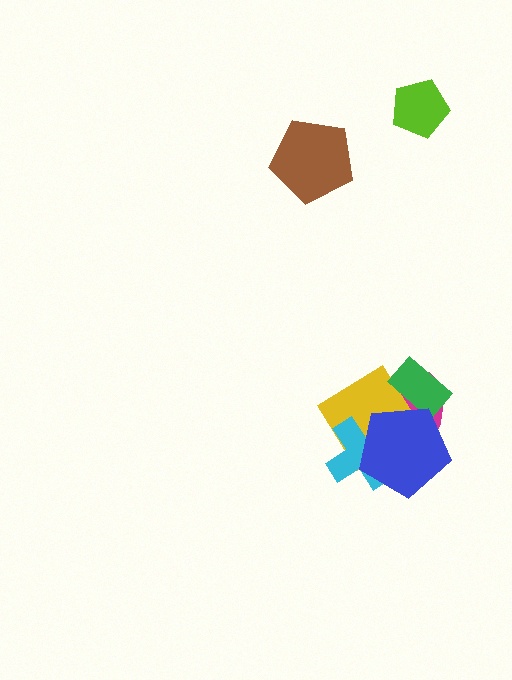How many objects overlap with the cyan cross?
3 objects overlap with the cyan cross.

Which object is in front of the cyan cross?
The blue pentagon is in front of the cyan cross.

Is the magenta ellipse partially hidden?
Yes, it is partially covered by another shape.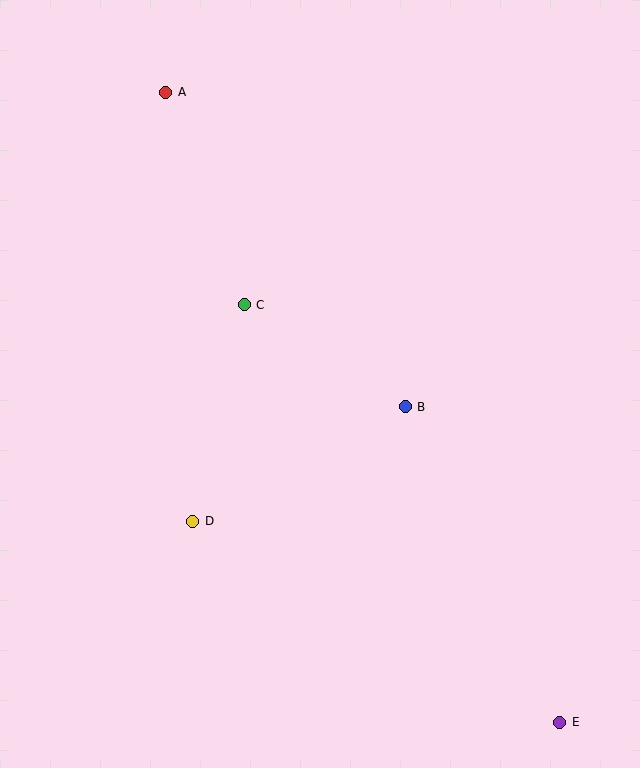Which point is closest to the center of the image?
Point B at (405, 407) is closest to the center.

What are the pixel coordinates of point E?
Point E is at (560, 722).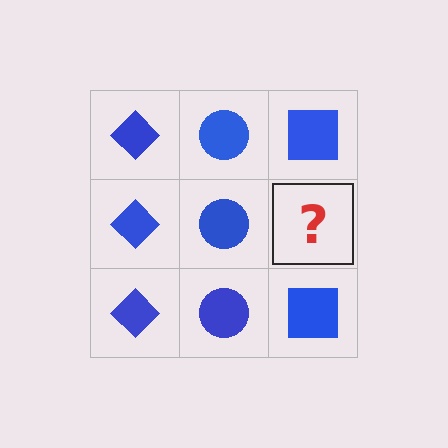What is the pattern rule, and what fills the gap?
The rule is that each column has a consistent shape. The gap should be filled with a blue square.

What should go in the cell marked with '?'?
The missing cell should contain a blue square.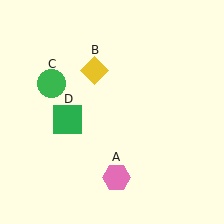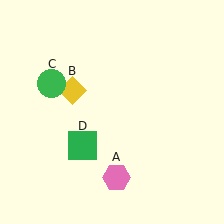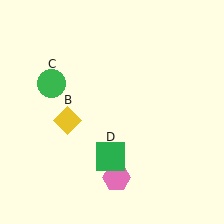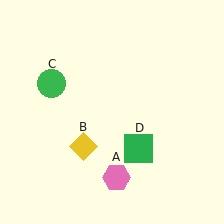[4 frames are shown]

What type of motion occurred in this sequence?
The yellow diamond (object B), green square (object D) rotated counterclockwise around the center of the scene.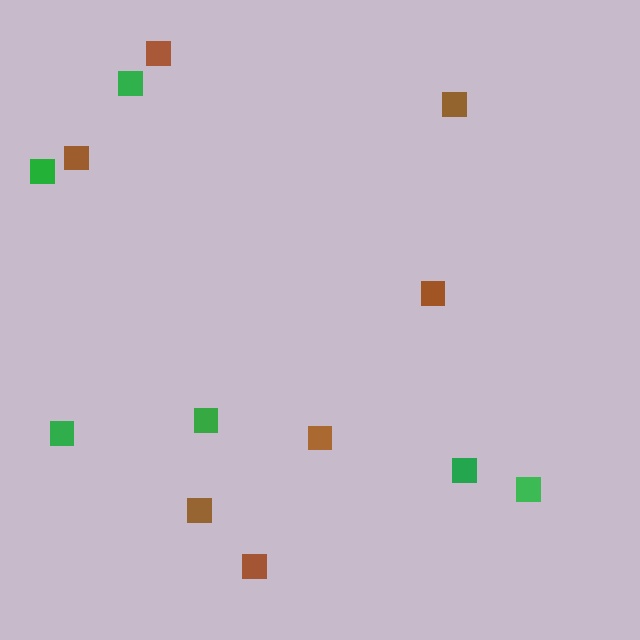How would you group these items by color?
There are 2 groups: one group of green squares (6) and one group of brown squares (7).